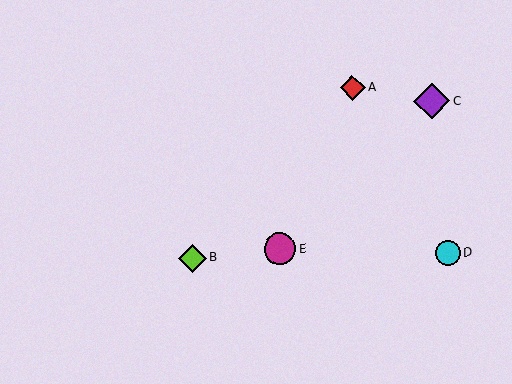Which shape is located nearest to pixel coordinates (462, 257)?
The cyan circle (labeled D) at (448, 253) is nearest to that location.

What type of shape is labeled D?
Shape D is a cyan circle.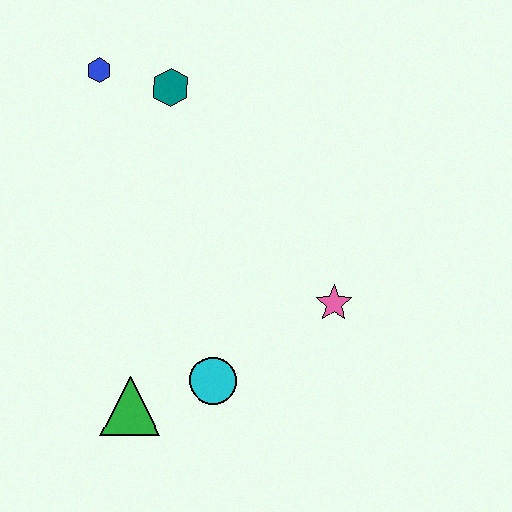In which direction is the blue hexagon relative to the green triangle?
The blue hexagon is above the green triangle.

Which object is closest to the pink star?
The cyan circle is closest to the pink star.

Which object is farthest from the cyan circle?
The blue hexagon is farthest from the cyan circle.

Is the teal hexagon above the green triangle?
Yes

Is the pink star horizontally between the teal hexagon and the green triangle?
No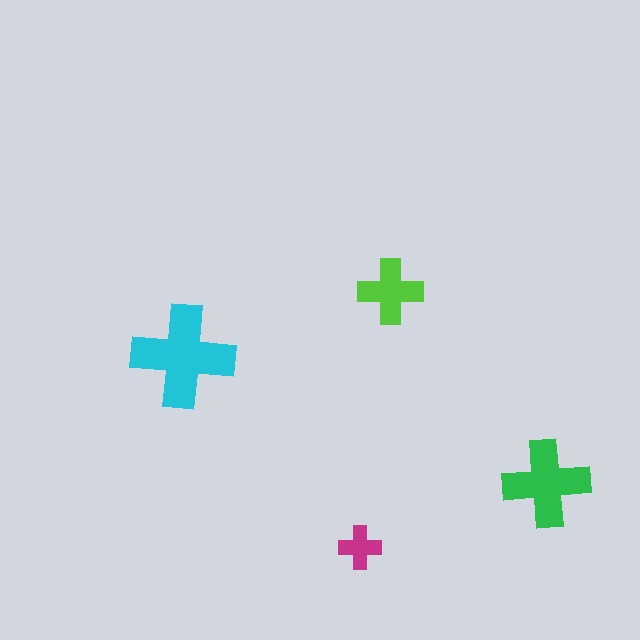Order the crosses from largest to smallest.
the cyan one, the green one, the lime one, the magenta one.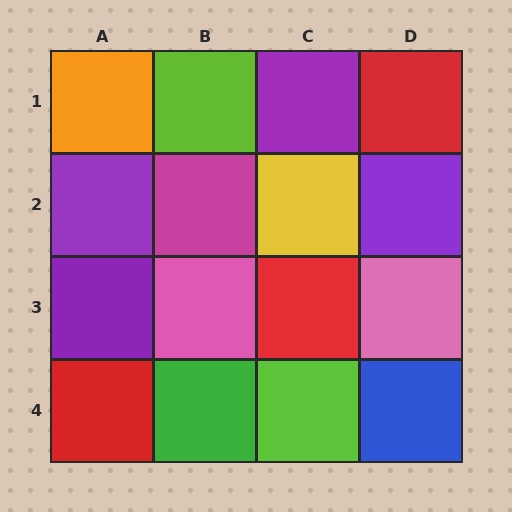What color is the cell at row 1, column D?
Red.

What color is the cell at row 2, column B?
Magenta.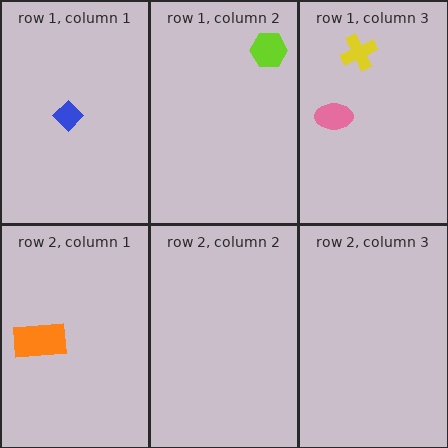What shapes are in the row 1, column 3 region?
The yellow cross, the pink ellipse.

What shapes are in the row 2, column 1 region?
The orange rectangle.